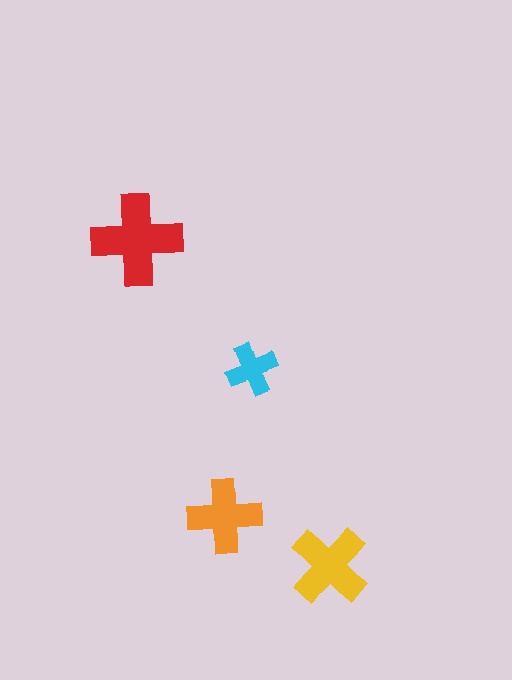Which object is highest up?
The red cross is topmost.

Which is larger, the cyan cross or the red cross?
The red one.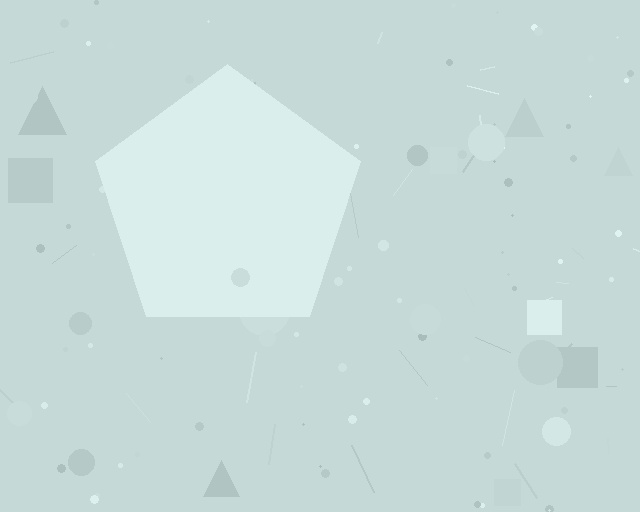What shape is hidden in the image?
A pentagon is hidden in the image.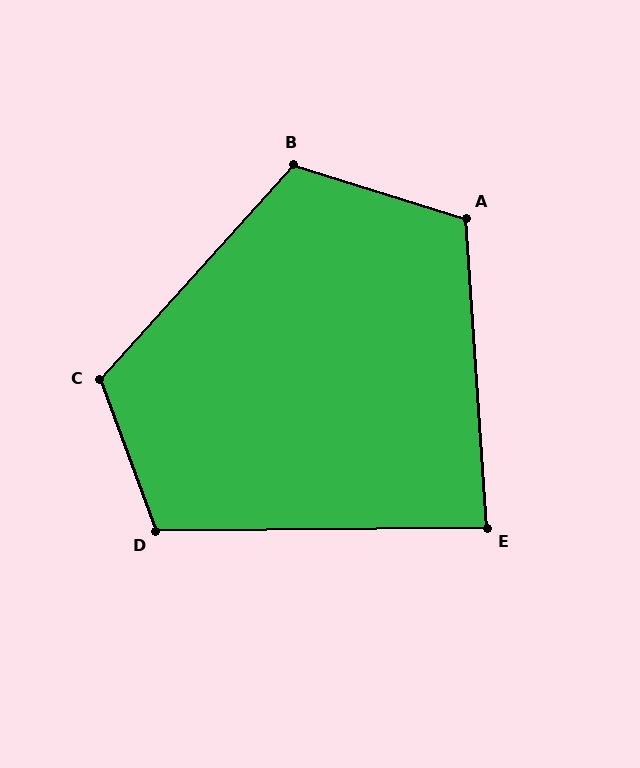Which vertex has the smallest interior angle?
E, at approximately 87 degrees.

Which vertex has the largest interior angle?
C, at approximately 118 degrees.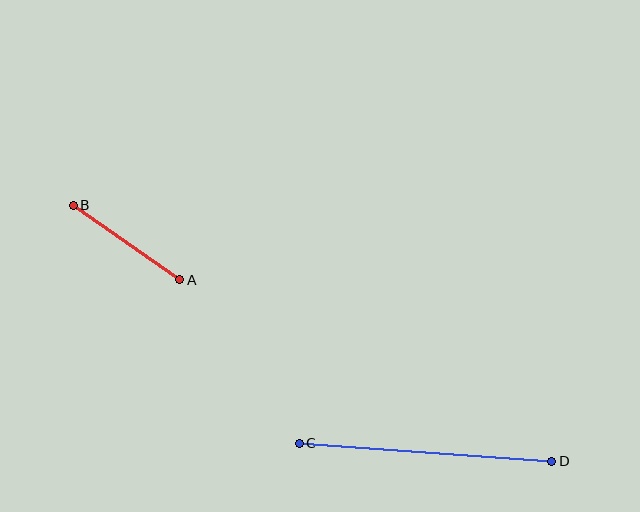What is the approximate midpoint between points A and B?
The midpoint is at approximately (126, 243) pixels.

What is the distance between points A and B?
The distance is approximately 130 pixels.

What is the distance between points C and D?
The distance is approximately 253 pixels.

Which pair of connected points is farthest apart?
Points C and D are farthest apart.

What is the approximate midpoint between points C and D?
The midpoint is at approximately (426, 452) pixels.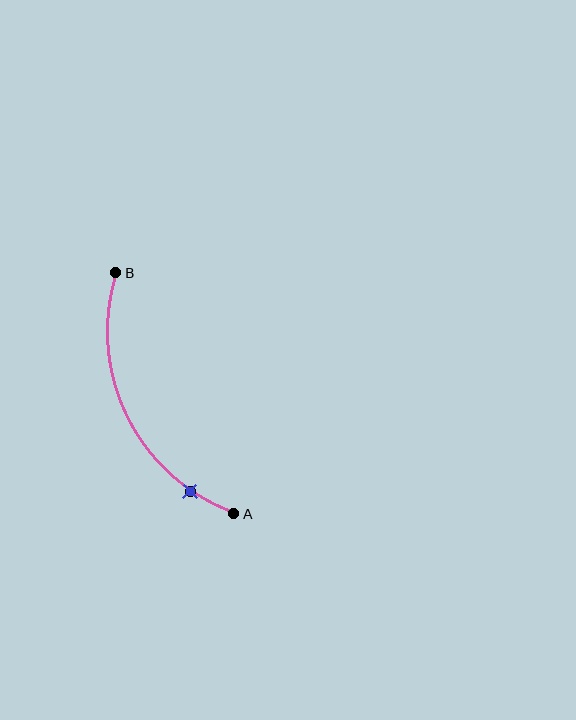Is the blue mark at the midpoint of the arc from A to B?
No. The blue mark lies on the arc but is closer to endpoint A. The arc midpoint would be at the point on the curve equidistant along the arc from both A and B.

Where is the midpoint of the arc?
The arc midpoint is the point on the curve farthest from the straight line joining A and B. It sits to the left of that line.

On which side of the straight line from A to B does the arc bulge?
The arc bulges to the left of the straight line connecting A and B.